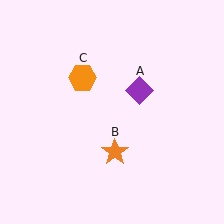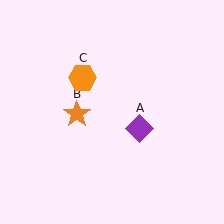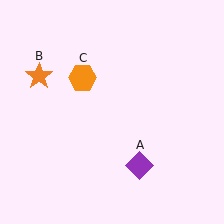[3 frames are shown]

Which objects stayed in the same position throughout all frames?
Orange hexagon (object C) remained stationary.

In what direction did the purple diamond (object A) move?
The purple diamond (object A) moved down.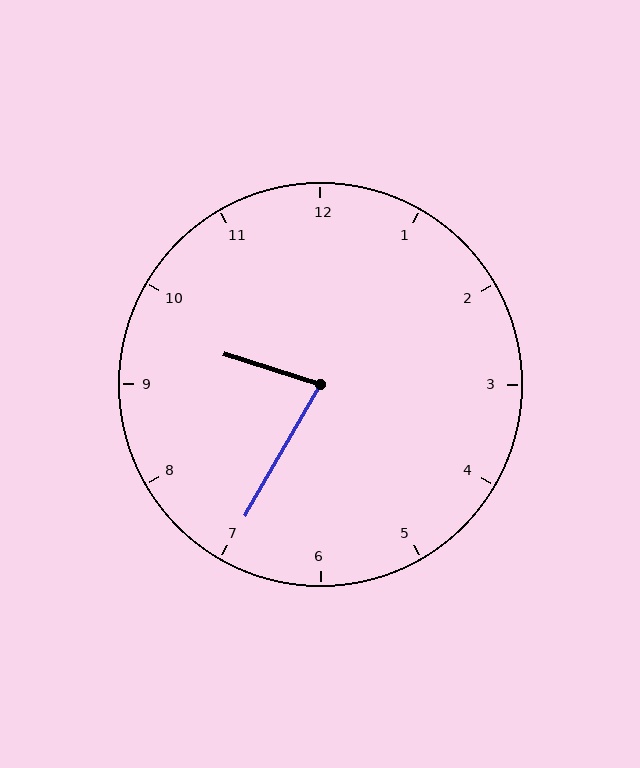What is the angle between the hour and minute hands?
Approximately 78 degrees.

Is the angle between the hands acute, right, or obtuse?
It is acute.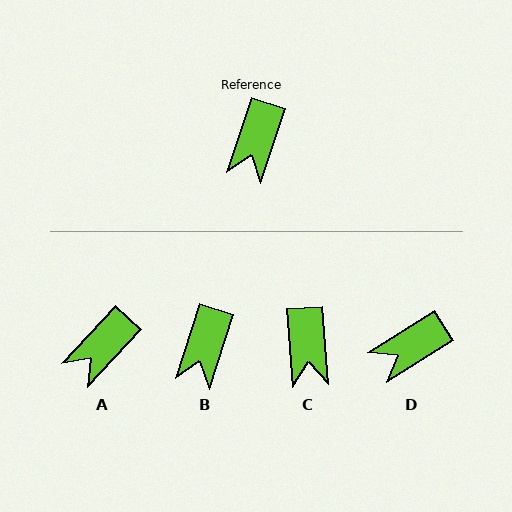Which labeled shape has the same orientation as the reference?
B.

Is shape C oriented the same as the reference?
No, it is off by about 22 degrees.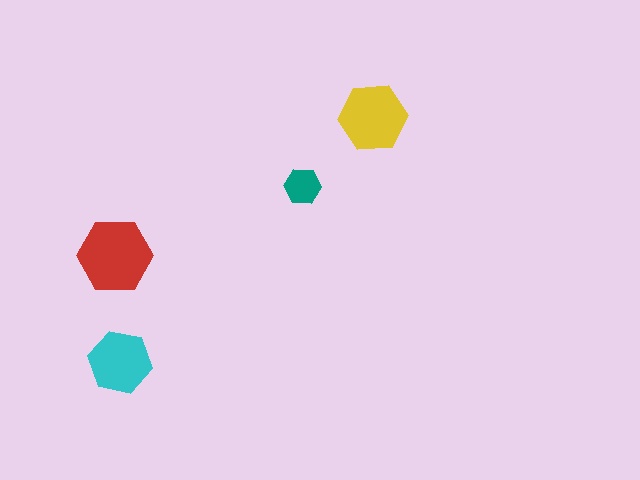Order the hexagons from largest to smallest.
the red one, the yellow one, the cyan one, the teal one.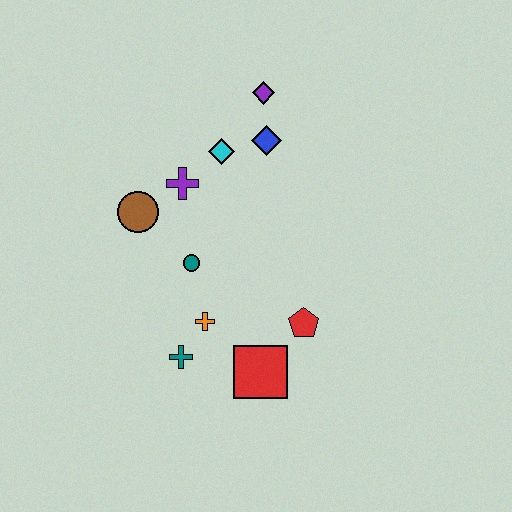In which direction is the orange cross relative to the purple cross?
The orange cross is below the purple cross.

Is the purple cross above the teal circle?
Yes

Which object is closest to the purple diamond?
The blue diamond is closest to the purple diamond.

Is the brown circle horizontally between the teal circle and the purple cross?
No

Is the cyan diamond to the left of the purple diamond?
Yes